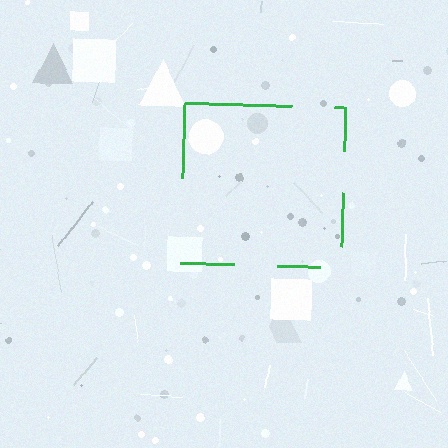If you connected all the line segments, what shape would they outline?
They would outline a square.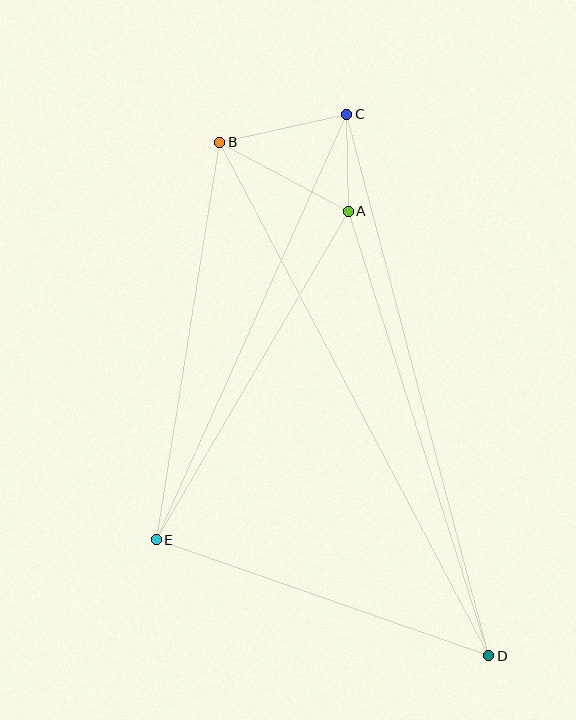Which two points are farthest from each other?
Points B and D are farthest from each other.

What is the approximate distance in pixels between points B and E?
The distance between B and E is approximately 402 pixels.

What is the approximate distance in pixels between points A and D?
The distance between A and D is approximately 466 pixels.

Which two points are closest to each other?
Points A and C are closest to each other.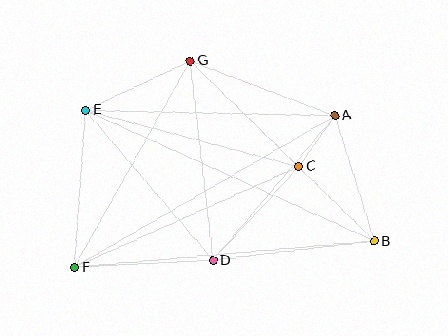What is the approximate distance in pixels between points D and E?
The distance between D and E is approximately 197 pixels.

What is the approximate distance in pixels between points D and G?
The distance between D and G is approximately 201 pixels.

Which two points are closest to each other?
Points A and C are closest to each other.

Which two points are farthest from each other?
Points B and E are farthest from each other.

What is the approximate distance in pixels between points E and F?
The distance between E and F is approximately 158 pixels.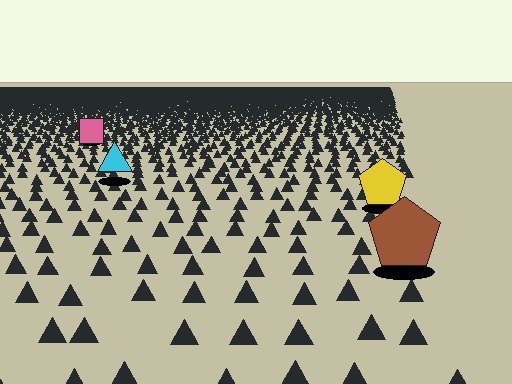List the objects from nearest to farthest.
From nearest to farthest: the brown pentagon, the yellow pentagon, the cyan triangle, the pink square.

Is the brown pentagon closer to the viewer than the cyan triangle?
Yes. The brown pentagon is closer — you can tell from the texture gradient: the ground texture is coarser near it.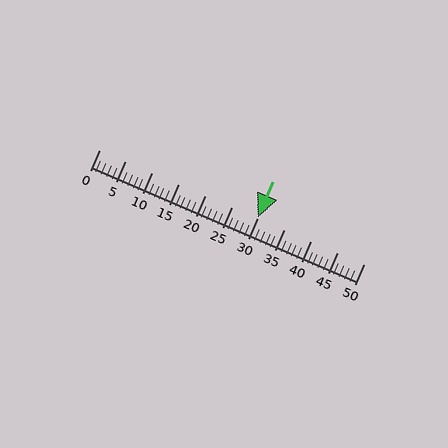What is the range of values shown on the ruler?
The ruler shows values from 0 to 50.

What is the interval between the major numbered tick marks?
The major tick marks are spaced 5 units apart.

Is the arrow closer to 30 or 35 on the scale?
The arrow is closer to 30.